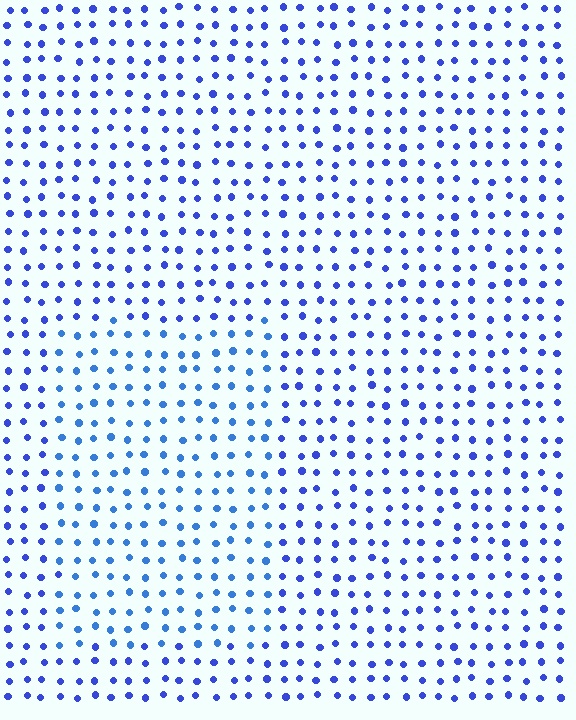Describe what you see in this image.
The image is filled with small blue elements in a uniform arrangement. A rectangle-shaped region is visible where the elements are tinted to a slightly different hue, forming a subtle color boundary.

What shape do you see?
I see a rectangle.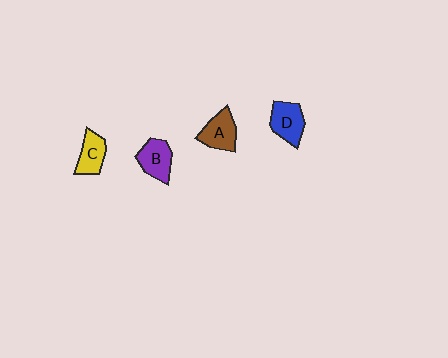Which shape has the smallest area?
Shape C (yellow).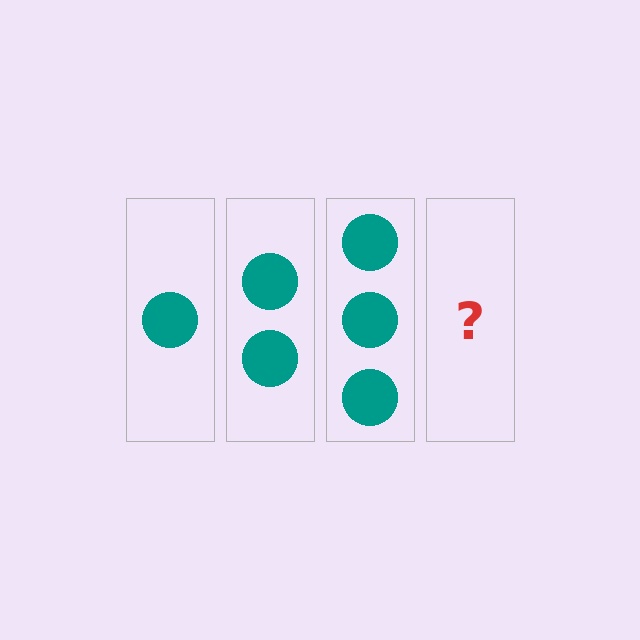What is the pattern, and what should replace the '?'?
The pattern is that each step adds one more circle. The '?' should be 4 circles.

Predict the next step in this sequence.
The next step is 4 circles.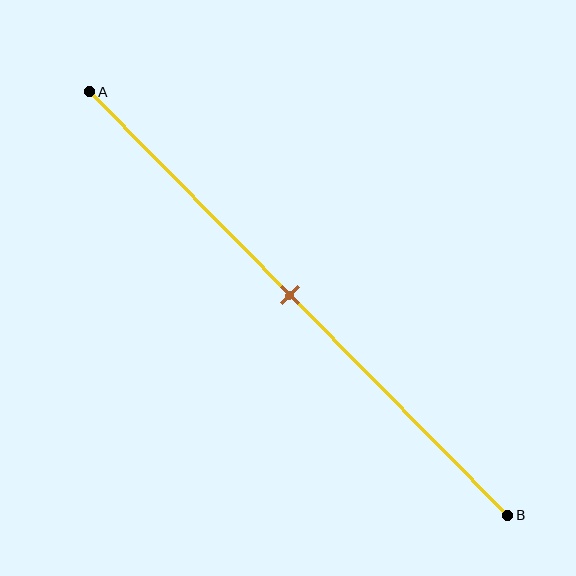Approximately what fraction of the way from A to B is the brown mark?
The brown mark is approximately 50% of the way from A to B.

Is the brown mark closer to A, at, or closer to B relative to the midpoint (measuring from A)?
The brown mark is approximately at the midpoint of segment AB.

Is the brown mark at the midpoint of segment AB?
Yes, the mark is approximately at the midpoint.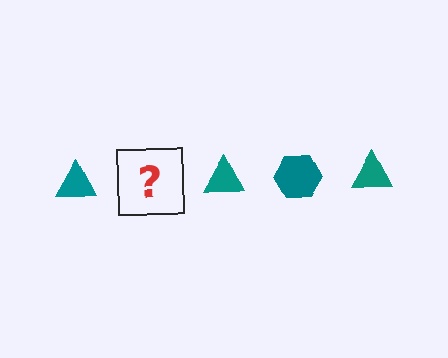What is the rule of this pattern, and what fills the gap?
The rule is that the pattern cycles through triangle, hexagon shapes in teal. The gap should be filled with a teal hexagon.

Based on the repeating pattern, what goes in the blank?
The blank should be a teal hexagon.